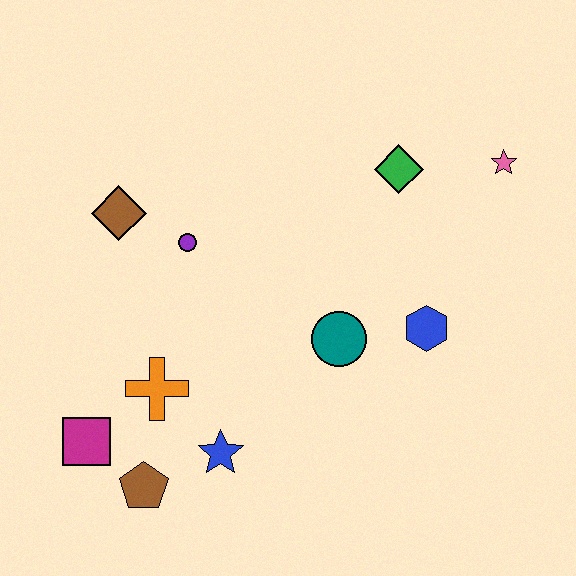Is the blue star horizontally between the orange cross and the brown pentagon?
No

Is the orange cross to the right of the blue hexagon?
No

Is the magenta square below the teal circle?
Yes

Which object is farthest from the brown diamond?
The pink star is farthest from the brown diamond.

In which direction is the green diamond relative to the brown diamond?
The green diamond is to the right of the brown diamond.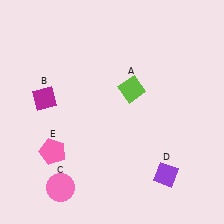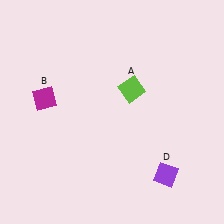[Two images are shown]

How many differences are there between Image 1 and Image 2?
There are 2 differences between the two images.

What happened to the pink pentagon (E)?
The pink pentagon (E) was removed in Image 2. It was in the bottom-left area of Image 1.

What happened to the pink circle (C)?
The pink circle (C) was removed in Image 2. It was in the bottom-left area of Image 1.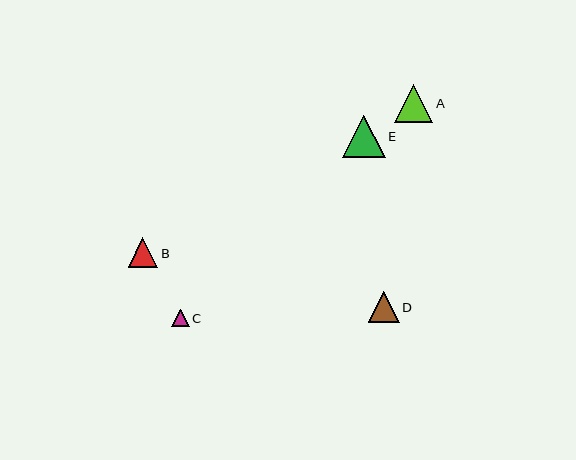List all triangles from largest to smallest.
From largest to smallest: E, A, D, B, C.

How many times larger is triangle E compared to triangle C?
Triangle E is approximately 2.4 times the size of triangle C.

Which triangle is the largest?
Triangle E is the largest with a size of approximately 43 pixels.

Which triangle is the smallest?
Triangle C is the smallest with a size of approximately 18 pixels.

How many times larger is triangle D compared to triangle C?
Triangle D is approximately 1.8 times the size of triangle C.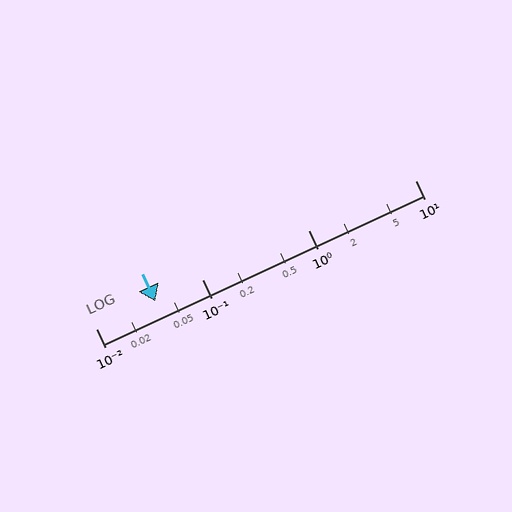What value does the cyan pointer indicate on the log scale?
The pointer indicates approximately 0.036.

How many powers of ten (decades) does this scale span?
The scale spans 3 decades, from 0.01 to 10.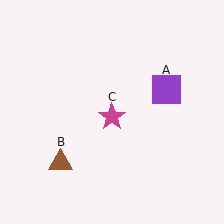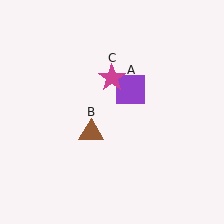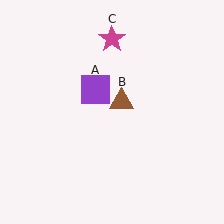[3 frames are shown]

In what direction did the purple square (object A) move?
The purple square (object A) moved left.